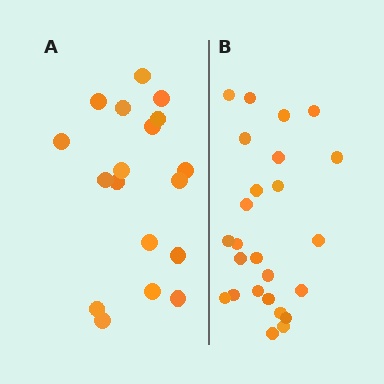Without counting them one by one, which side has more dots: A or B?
Region B (the right region) has more dots.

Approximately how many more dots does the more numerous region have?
Region B has roughly 8 or so more dots than region A.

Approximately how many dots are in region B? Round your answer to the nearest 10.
About 20 dots. (The exact count is 25, which rounds to 20.)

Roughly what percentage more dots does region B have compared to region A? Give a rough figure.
About 40% more.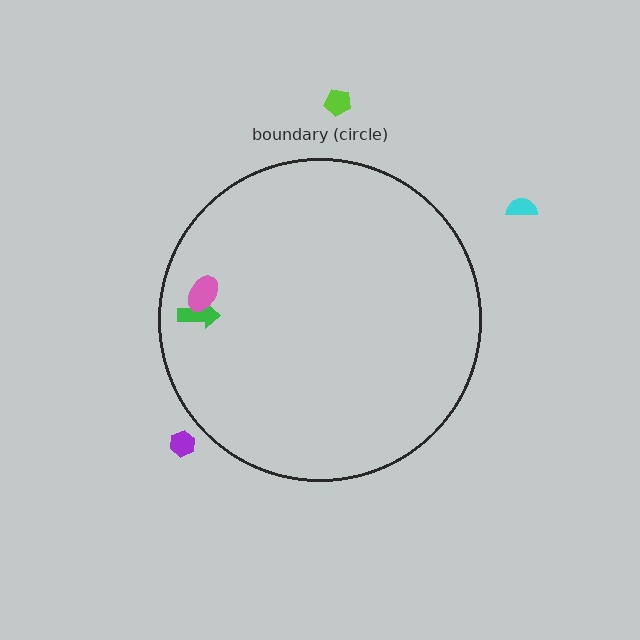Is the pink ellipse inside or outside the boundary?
Inside.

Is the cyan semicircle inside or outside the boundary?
Outside.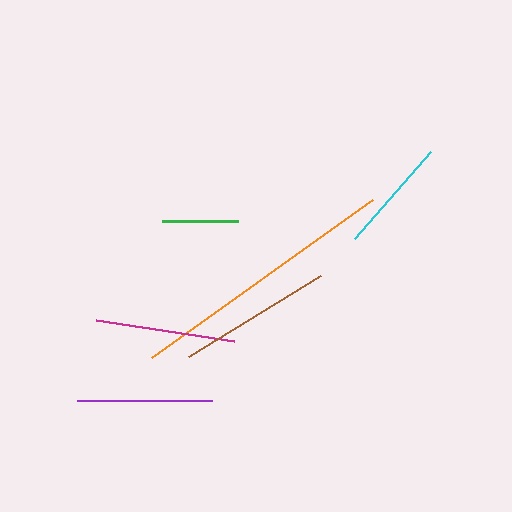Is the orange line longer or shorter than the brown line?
The orange line is longer than the brown line.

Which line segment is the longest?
The orange line is the longest at approximately 272 pixels.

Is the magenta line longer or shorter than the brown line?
The brown line is longer than the magenta line.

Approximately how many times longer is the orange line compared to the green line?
The orange line is approximately 3.6 times the length of the green line.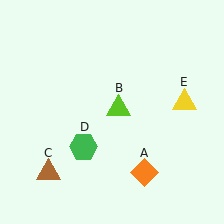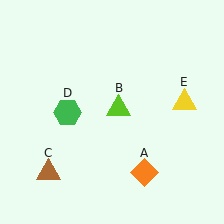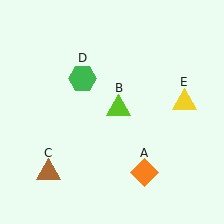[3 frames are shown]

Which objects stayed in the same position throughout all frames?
Orange diamond (object A) and lime triangle (object B) and brown triangle (object C) and yellow triangle (object E) remained stationary.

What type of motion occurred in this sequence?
The green hexagon (object D) rotated clockwise around the center of the scene.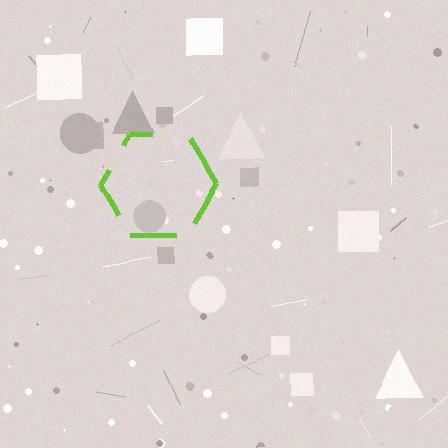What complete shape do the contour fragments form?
The contour fragments form a hexagon.